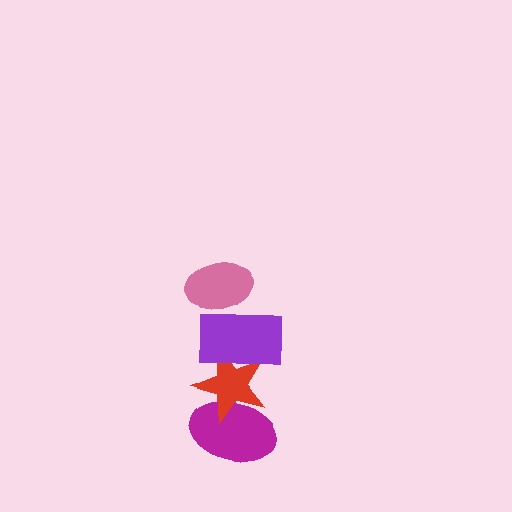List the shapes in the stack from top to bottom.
From top to bottom: the pink ellipse, the purple rectangle, the red star, the magenta ellipse.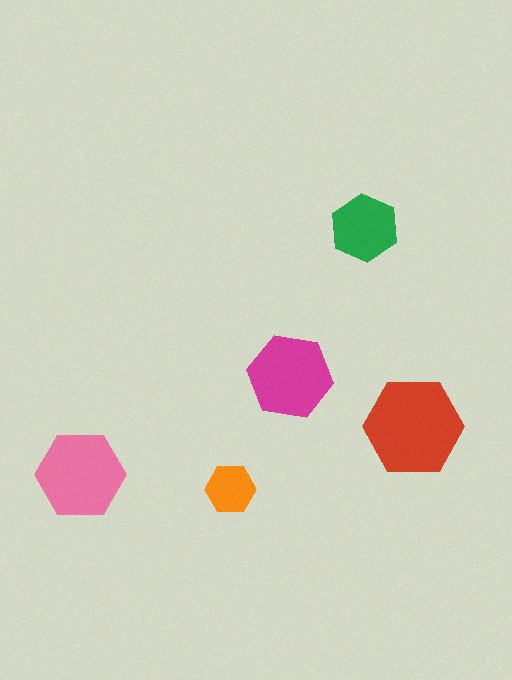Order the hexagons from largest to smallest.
the red one, the pink one, the magenta one, the green one, the orange one.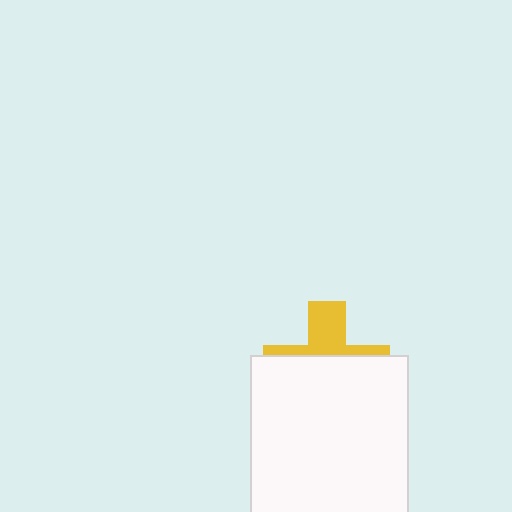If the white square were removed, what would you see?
You would see the complete yellow cross.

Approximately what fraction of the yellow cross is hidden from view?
Roughly 64% of the yellow cross is hidden behind the white square.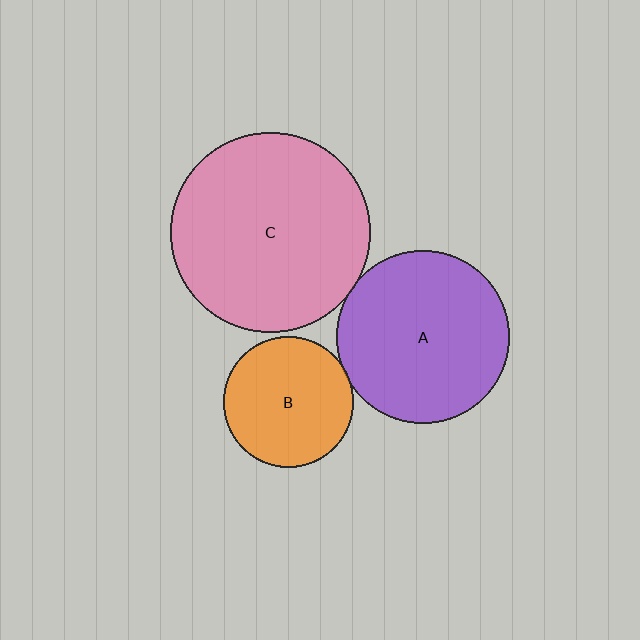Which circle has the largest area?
Circle C (pink).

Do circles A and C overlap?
Yes.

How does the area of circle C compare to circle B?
Approximately 2.3 times.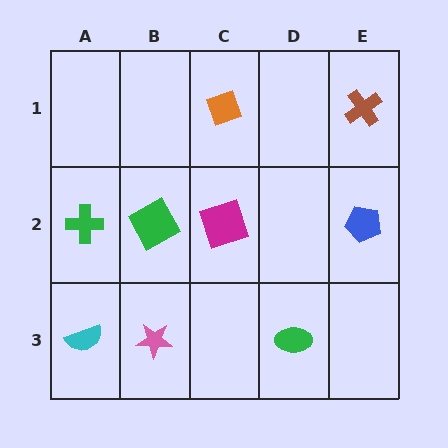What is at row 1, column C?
An orange diamond.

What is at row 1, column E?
A brown cross.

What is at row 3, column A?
A cyan semicircle.